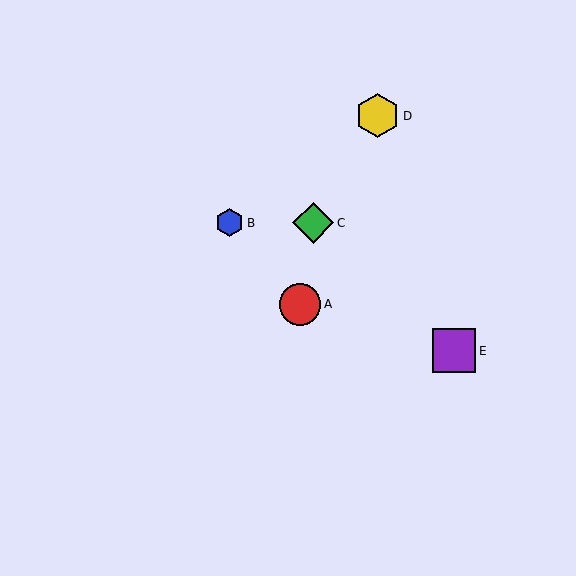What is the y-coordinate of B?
Object B is at y≈223.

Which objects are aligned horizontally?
Objects B, C are aligned horizontally.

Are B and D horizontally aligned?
No, B is at y≈223 and D is at y≈116.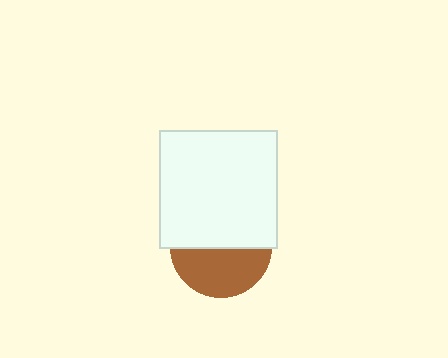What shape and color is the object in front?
The object in front is a white square.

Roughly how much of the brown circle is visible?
About half of it is visible (roughly 47%).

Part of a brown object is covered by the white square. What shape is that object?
It is a circle.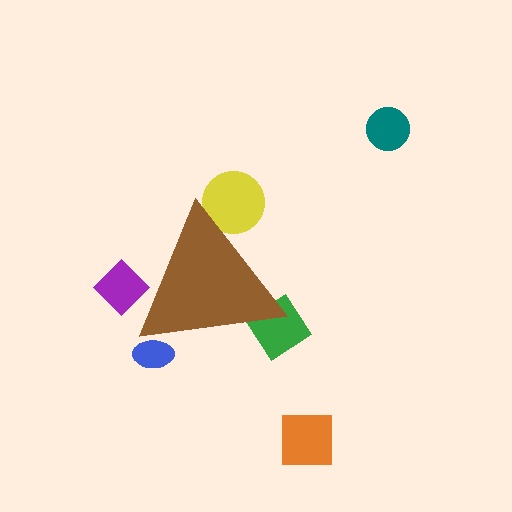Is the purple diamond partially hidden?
Yes, the purple diamond is partially hidden behind the brown triangle.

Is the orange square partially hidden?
No, the orange square is fully visible.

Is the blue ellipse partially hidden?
Yes, the blue ellipse is partially hidden behind the brown triangle.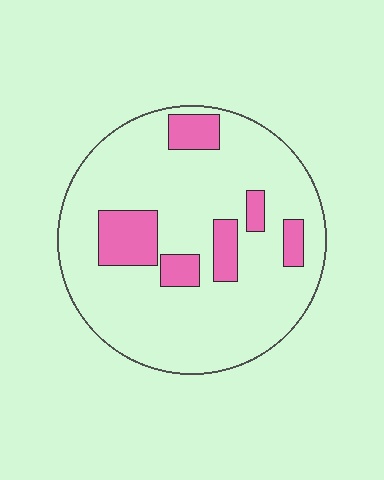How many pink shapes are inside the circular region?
6.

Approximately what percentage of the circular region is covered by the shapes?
Approximately 15%.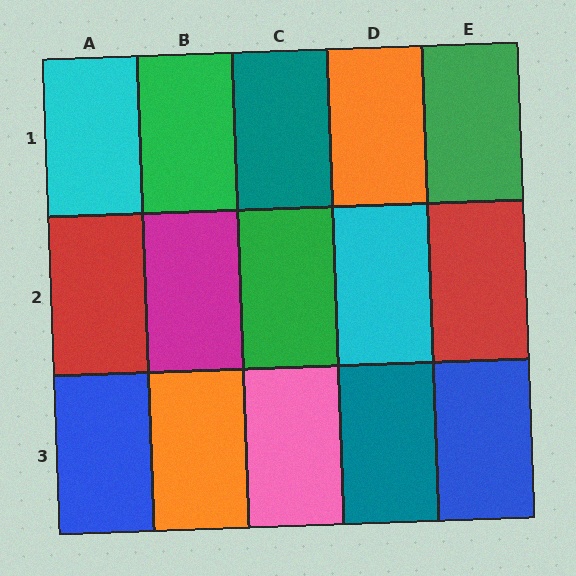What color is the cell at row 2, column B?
Magenta.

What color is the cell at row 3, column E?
Blue.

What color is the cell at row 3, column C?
Pink.